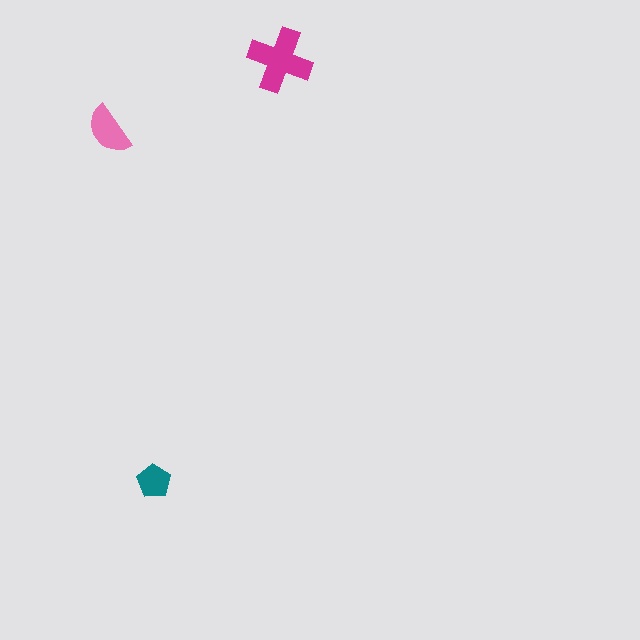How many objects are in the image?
There are 3 objects in the image.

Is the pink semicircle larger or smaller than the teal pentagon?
Larger.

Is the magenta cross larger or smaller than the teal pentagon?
Larger.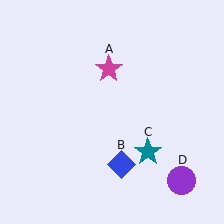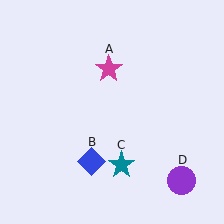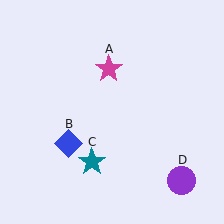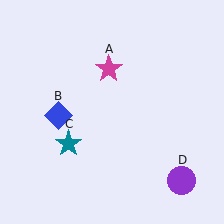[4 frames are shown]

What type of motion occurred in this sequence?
The blue diamond (object B), teal star (object C) rotated clockwise around the center of the scene.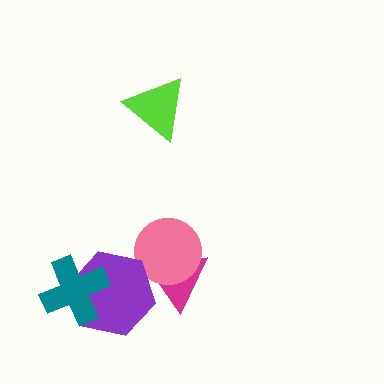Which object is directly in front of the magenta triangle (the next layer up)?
The pink circle is directly in front of the magenta triangle.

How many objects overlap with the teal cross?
1 object overlaps with the teal cross.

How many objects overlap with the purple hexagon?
2 objects overlap with the purple hexagon.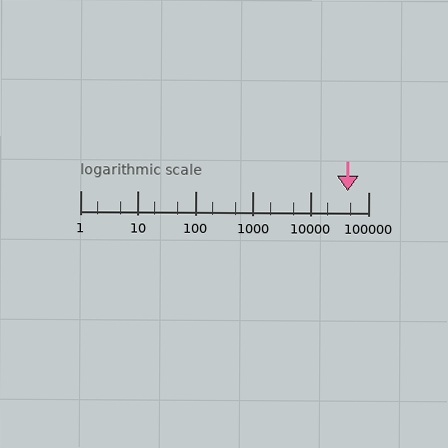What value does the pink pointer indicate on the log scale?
The pointer indicates approximately 44000.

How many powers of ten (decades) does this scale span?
The scale spans 5 decades, from 1 to 100000.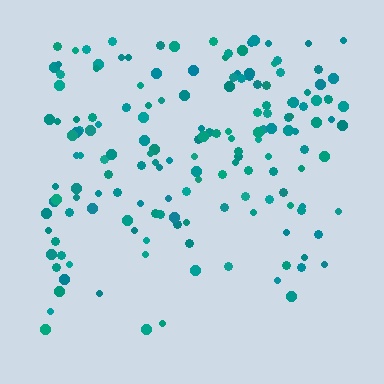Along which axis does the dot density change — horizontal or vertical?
Vertical.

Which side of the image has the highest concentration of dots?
The top.